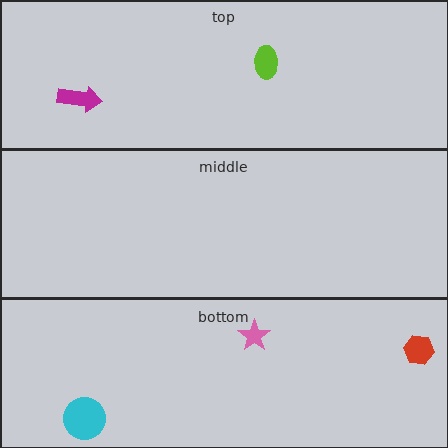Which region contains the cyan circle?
The bottom region.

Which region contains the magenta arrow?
The top region.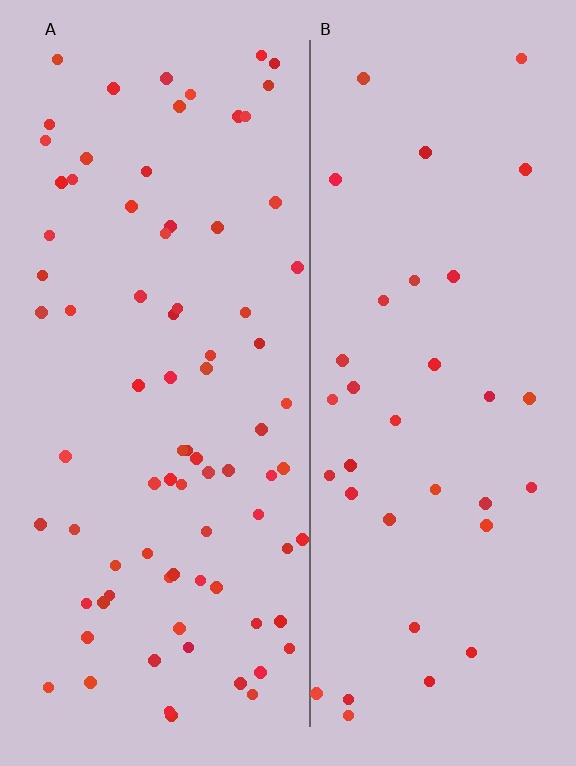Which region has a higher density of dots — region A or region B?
A (the left).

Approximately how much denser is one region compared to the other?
Approximately 2.2× — region A over region B.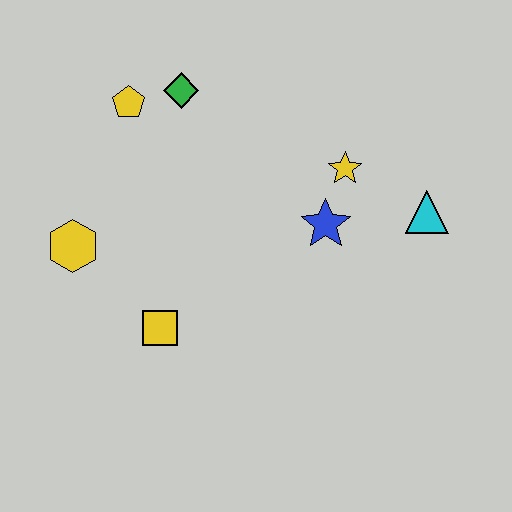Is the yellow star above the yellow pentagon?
No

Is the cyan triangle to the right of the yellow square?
Yes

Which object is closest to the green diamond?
The yellow pentagon is closest to the green diamond.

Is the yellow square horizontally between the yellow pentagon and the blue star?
Yes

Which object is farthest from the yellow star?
The yellow hexagon is farthest from the yellow star.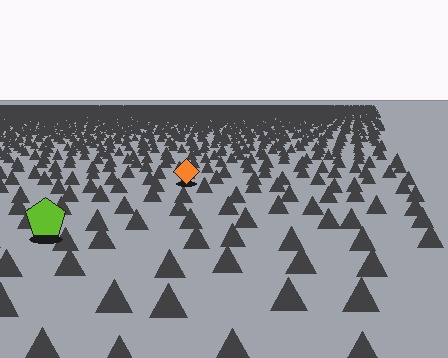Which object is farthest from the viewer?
The orange diamond is farthest from the viewer. It appears smaller and the ground texture around it is denser.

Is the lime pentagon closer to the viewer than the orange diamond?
Yes. The lime pentagon is closer — you can tell from the texture gradient: the ground texture is coarser near it.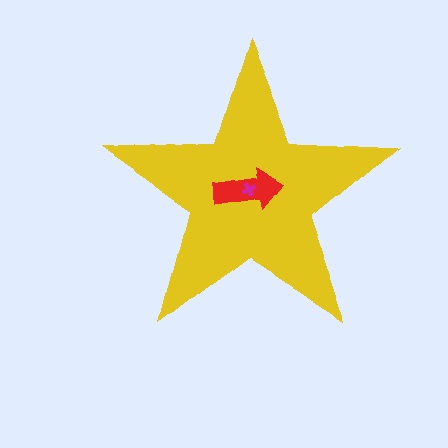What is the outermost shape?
The yellow star.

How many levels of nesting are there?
3.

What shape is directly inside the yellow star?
The red arrow.